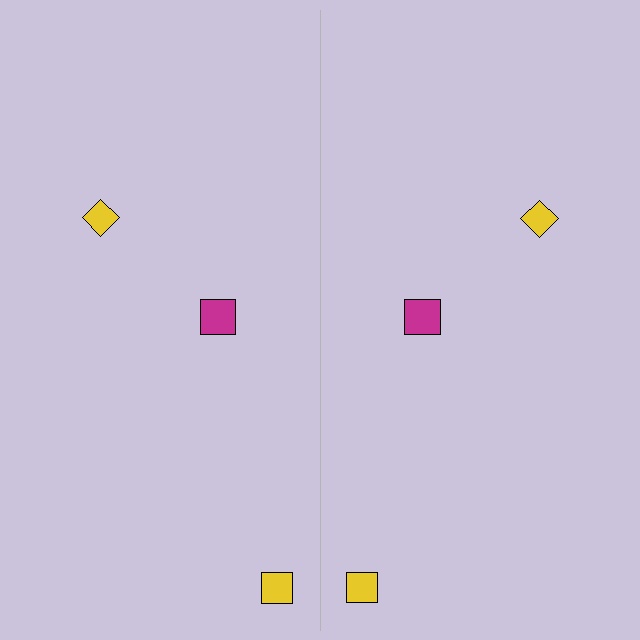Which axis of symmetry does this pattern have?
The pattern has a vertical axis of symmetry running through the center of the image.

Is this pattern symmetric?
Yes, this pattern has bilateral (reflection) symmetry.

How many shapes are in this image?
There are 6 shapes in this image.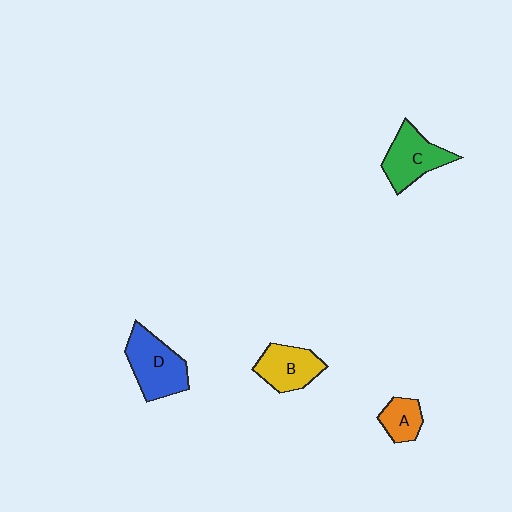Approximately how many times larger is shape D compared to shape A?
Approximately 2.0 times.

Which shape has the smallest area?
Shape A (orange).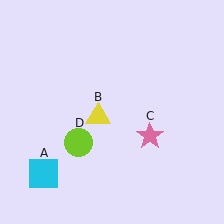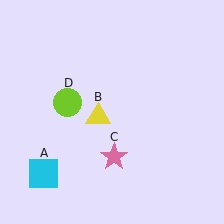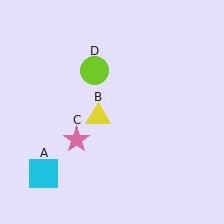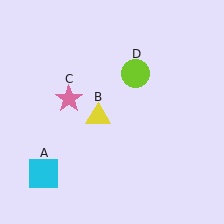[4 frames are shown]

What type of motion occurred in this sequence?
The pink star (object C), lime circle (object D) rotated clockwise around the center of the scene.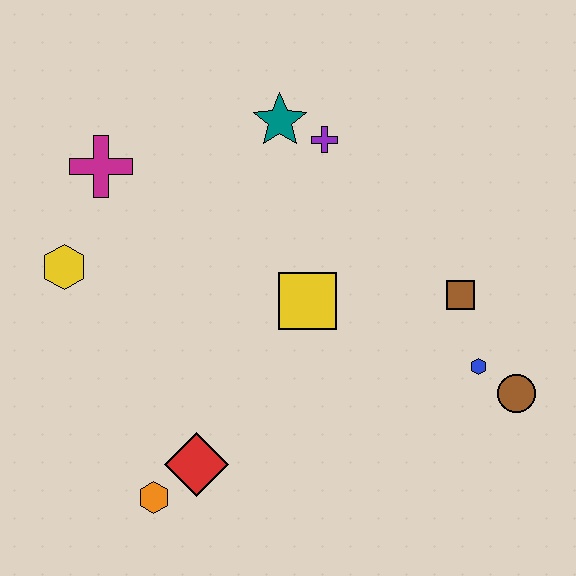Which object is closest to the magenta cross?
The yellow hexagon is closest to the magenta cross.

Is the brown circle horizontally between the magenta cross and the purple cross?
No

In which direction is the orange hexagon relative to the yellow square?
The orange hexagon is below the yellow square.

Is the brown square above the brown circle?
Yes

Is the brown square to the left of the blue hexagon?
Yes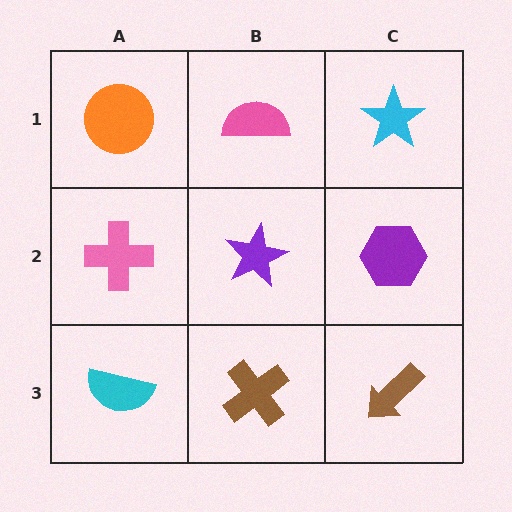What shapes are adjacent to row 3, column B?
A purple star (row 2, column B), a cyan semicircle (row 3, column A), a brown arrow (row 3, column C).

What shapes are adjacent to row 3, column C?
A purple hexagon (row 2, column C), a brown cross (row 3, column B).